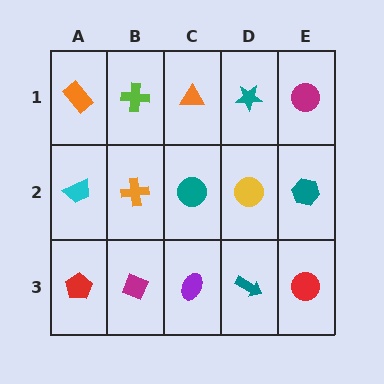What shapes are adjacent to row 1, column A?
A cyan trapezoid (row 2, column A), a lime cross (row 1, column B).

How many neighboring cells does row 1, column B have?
3.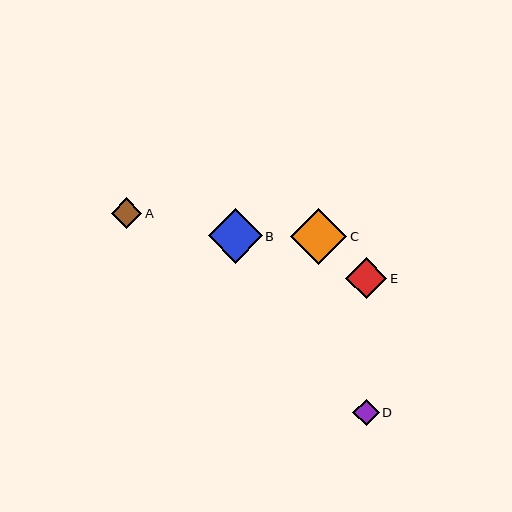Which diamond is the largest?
Diamond C is the largest with a size of approximately 56 pixels.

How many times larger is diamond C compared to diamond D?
Diamond C is approximately 2.1 times the size of diamond D.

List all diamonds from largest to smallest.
From largest to smallest: C, B, E, A, D.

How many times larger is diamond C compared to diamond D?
Diamond C is approximately 2.1 times the size of diamond D.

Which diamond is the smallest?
Diamond D is the smallest with a size of approximately 27 pixels.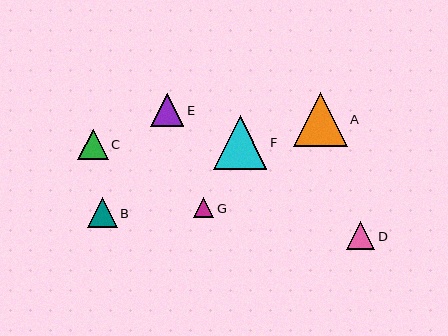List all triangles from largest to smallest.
From largest to smallest: A, F, E, C, B, D, G.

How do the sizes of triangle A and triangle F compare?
Triangle A and triangle F are approximately the same size.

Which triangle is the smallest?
Triangle G is the smallest with a size of approximately 20 pixels.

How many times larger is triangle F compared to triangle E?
Triangle F is approximately 1.6 times the size of triangle E.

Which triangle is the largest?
Triangle A is the largest with a size of approximately 54 pixels.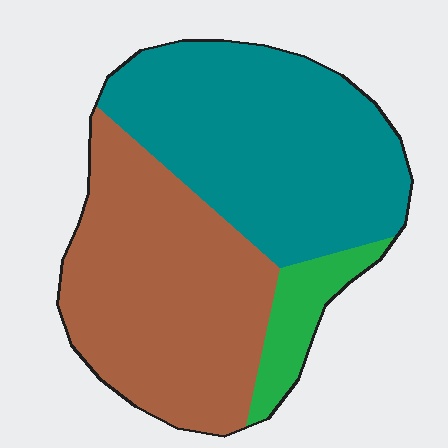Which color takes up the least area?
Green, at roughly 10%.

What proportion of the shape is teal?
Teal takes up between a third and a half of the shape.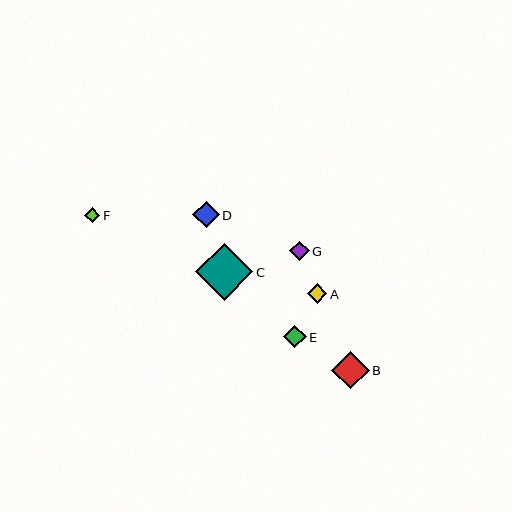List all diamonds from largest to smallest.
From largest to smallest: C, B, D, E, G, A, F.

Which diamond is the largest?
Diamond C is the largest with a size of approximately 57 pixels.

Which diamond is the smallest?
Diamond F is the smallest with a size of approximately 15 pixels.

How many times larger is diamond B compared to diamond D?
Diamond B is approximately 1.4 times the size of diamond D.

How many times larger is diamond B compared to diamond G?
Diamond B is approximately 2.0 times the size of diamond G.